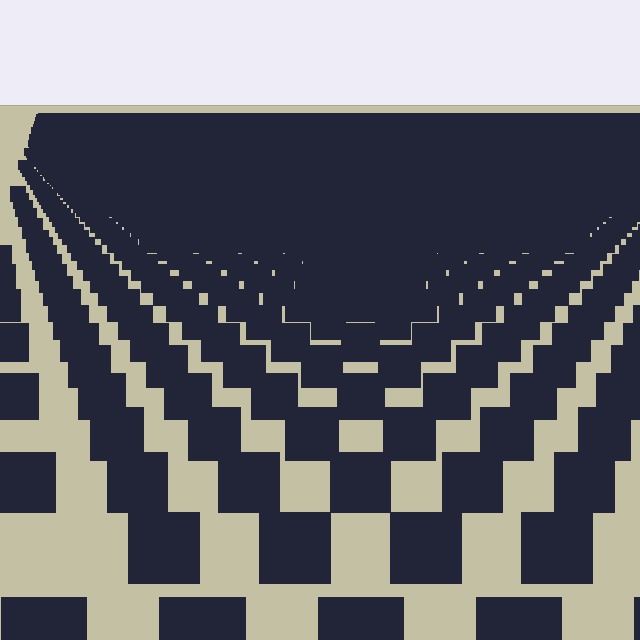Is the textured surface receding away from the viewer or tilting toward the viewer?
The surface is receding away from the viewer. Texture elements get smaller and denser toward the top.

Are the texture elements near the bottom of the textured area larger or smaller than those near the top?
Larger. Near the bottom, elements are closer to the viewer and appear at a bigger on-screen size.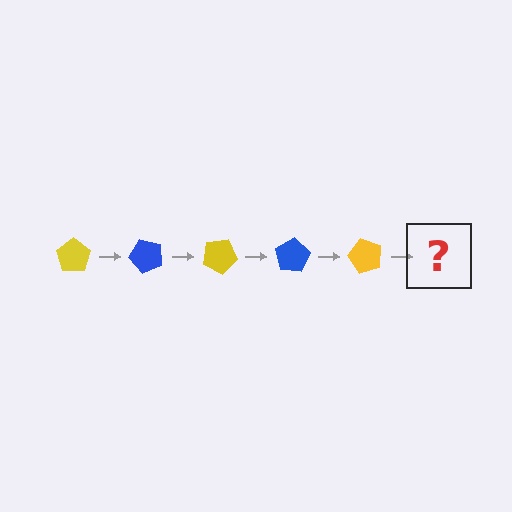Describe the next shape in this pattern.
It should be a blue pentagon, rotated 250 degrees from the start.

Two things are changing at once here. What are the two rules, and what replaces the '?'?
The two rules are that it rotates 50 degrees each step and the color cycles through yellow and blue. The '?' should be a blue pentagon, rotated 250 degrees from the start.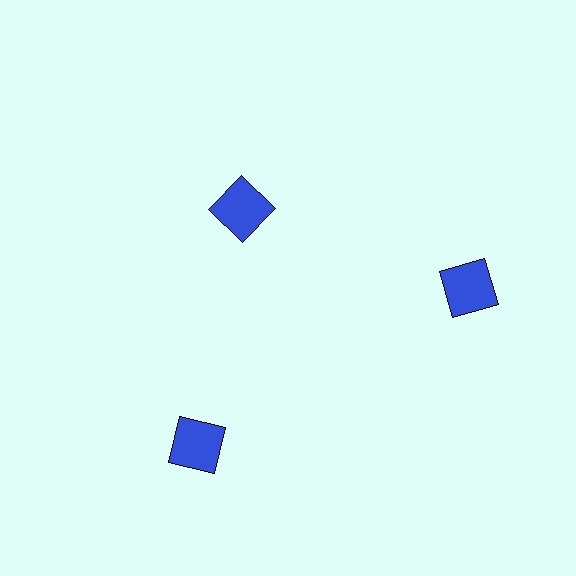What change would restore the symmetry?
The symmetry would be restored by moving it outward, back onto the ring so that all 3 squares sit at equal angles and equal distance from the center.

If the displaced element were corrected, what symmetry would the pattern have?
It would have 3-fold rotational symmetry — the pattern would map onto itself every 120 degrees.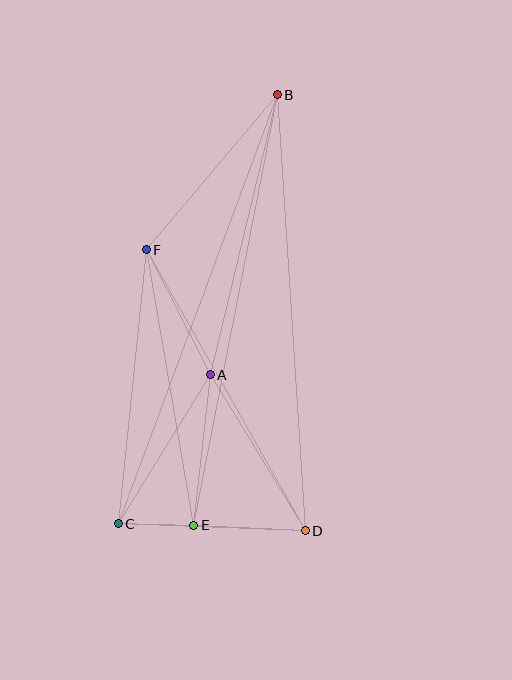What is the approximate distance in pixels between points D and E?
The distance between D and E is approximately 112 pixels.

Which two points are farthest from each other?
Points B and C are farthest from each other.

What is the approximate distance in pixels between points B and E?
The distance between B and E is approximately 439 pixels.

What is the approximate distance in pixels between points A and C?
The distance between A and C is approximately 175 pixels.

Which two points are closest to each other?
Points C and E are closest to each other.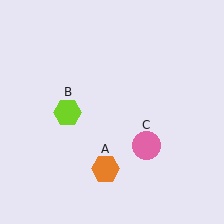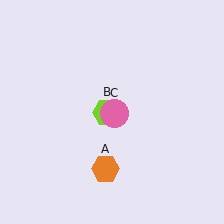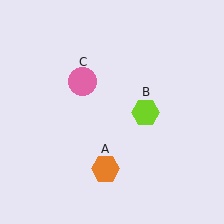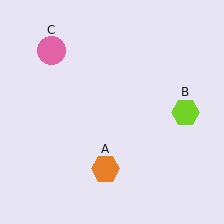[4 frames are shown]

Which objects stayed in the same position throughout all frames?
Orange hexagon (object A) remained stationary.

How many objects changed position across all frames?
2 objects changed position: lime hexagon (object B), pink circle (object C).